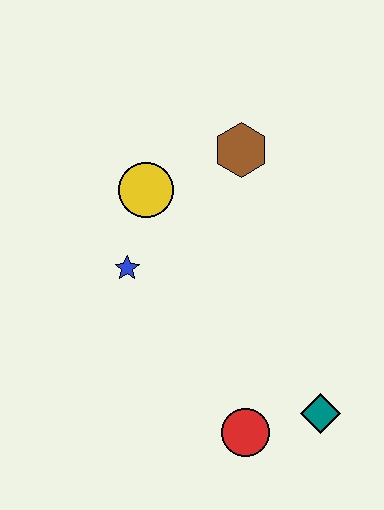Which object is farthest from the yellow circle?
The teal diamond is farthest from the yellow circle.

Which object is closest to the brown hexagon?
The yellow circle is closest to the brown hexagon.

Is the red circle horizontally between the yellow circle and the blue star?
No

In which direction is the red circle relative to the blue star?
The red circle is below the blue star.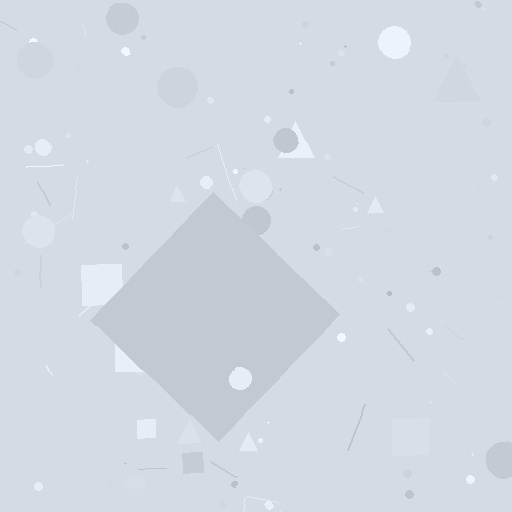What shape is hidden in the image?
A diamond is hidden in the image.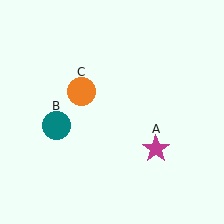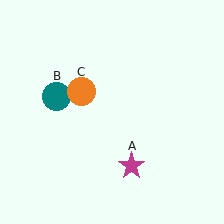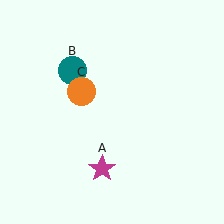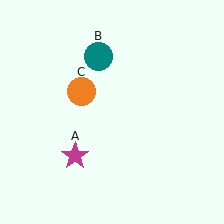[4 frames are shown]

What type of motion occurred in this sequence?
The magenta star (object A), teal circle (object B) rotated clockwise around the center of the scene.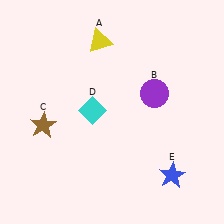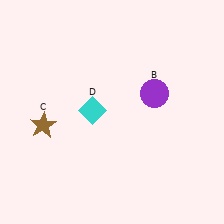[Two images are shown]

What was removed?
The blue star (E), the yellow triangle (A) were removed in Image 2.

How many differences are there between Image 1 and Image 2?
There are 2 differences between the two images.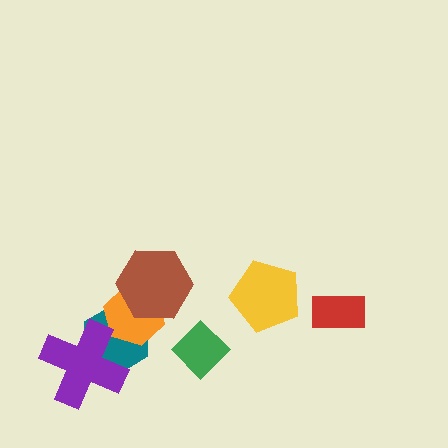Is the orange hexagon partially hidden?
Yes, it is partially covered by another shape.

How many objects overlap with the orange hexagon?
2 objects overlap with the orange hexagon.